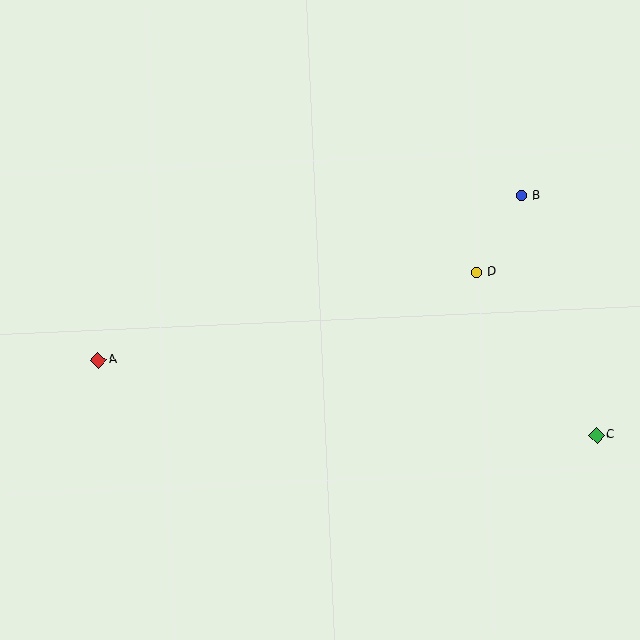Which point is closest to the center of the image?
Point D at (477, 272) is closest to the center.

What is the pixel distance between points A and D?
The distance between A and D is 389 pixels.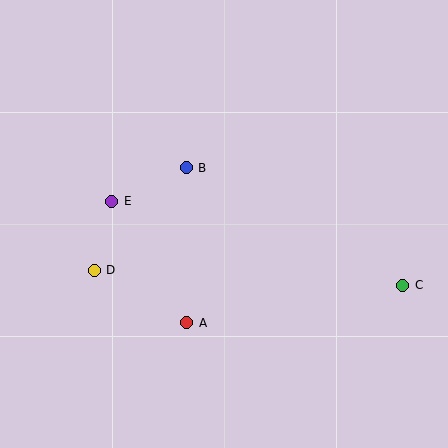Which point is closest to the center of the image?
Point B at (186, 168) is closest to the center.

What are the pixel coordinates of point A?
Point A is at (187, 323).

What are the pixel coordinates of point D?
Point D is at (94, 270).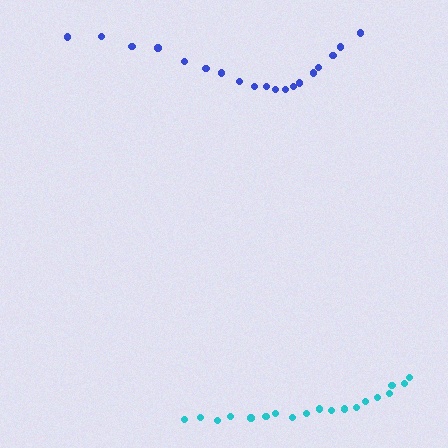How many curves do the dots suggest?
There are 2 distinct paths.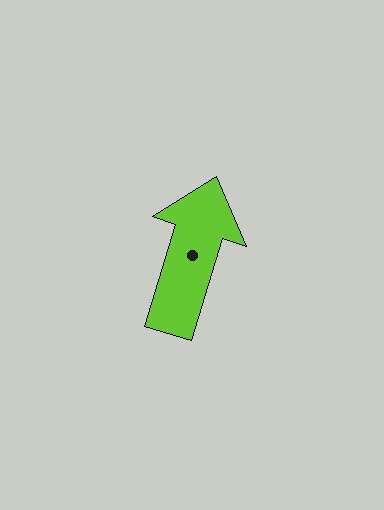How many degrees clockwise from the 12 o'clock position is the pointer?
Approximately 17 degrees.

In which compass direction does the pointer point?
North.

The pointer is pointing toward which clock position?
Roughly 1 o'clock.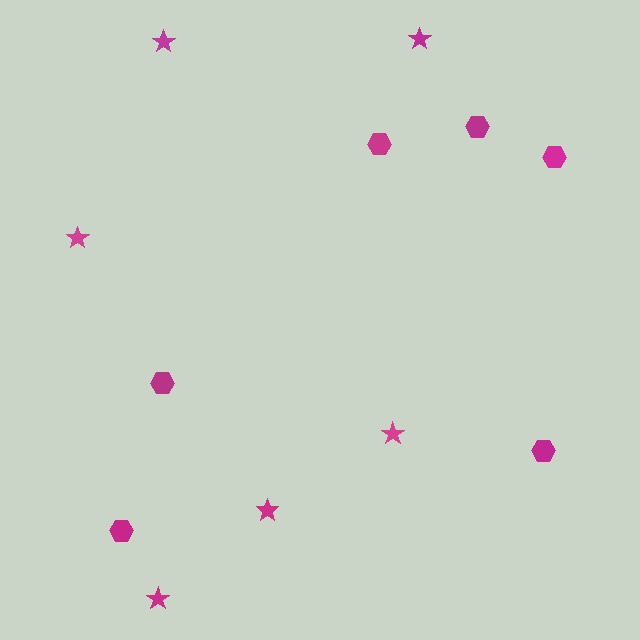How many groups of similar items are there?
There are 2 groups: one group of stars (6) and one group of hexagons (6).